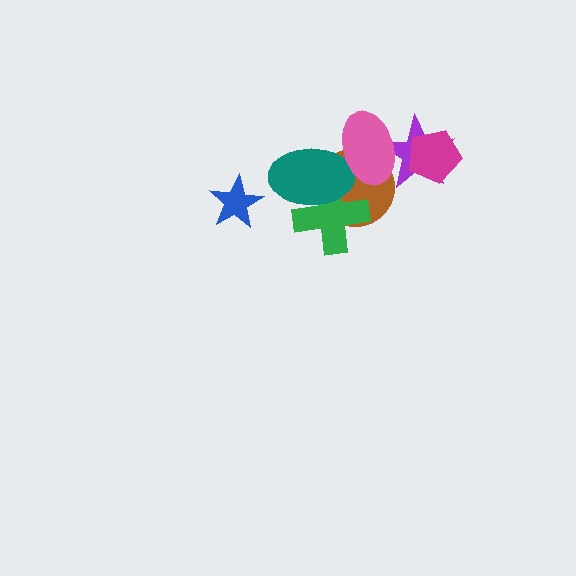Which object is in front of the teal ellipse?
The pink ellipse is in front of the teal ellipse.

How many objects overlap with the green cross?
2 objects overlap with the green cross.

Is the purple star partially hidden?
Yes, it is partially covered by another shape.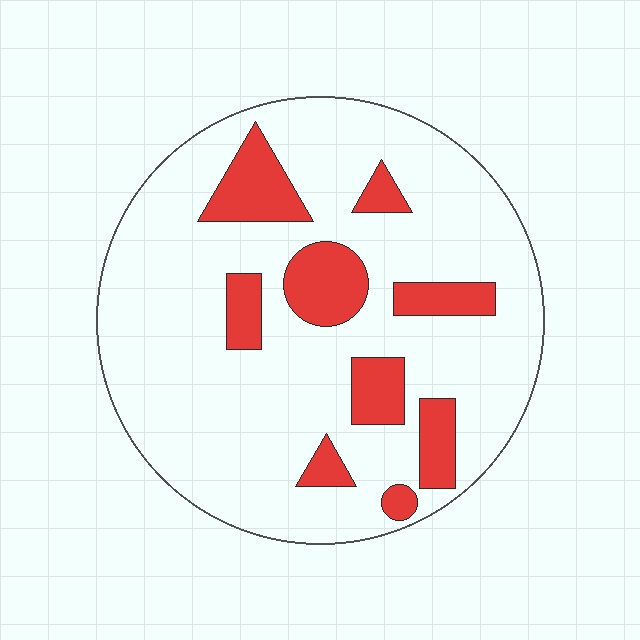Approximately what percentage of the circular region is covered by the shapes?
Approximately 20%.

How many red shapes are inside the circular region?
9.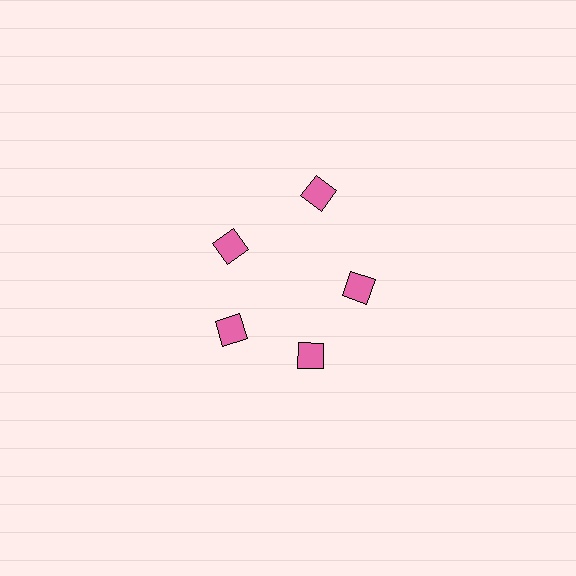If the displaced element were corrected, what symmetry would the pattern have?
It would have 5-fold rotational symmetry — the pattern would map onto itself every 72 degrees.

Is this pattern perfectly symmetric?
No. The 5 pink diamonds are arranged in a ring, but one element near the 1 o'clock position is pushed outward from the center, breaking the 5-fold rotational symmetry.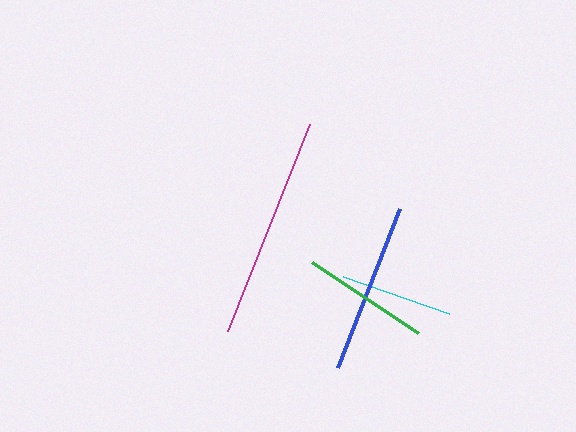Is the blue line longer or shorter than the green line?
The blue line is longer than the green line.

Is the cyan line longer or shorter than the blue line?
The blue line is longer than the cyan line.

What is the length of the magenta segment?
The magenta segment is approximately 222 pixels long.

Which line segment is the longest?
The magenta line is the longest at approximately 222 pixels.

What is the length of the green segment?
The green segment is approximately 128 pixels long.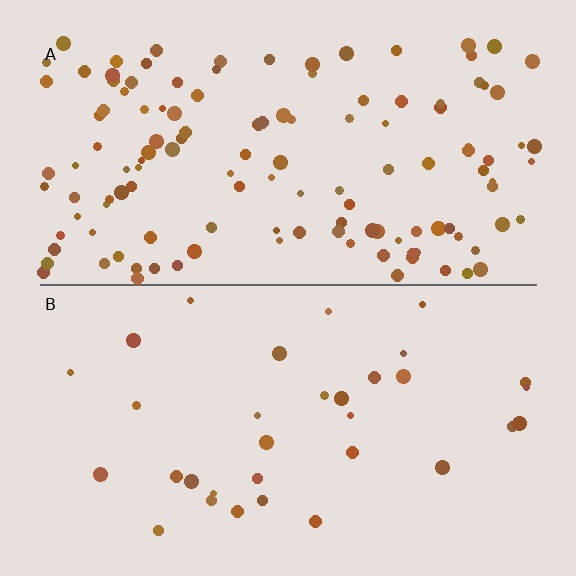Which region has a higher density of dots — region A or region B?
A (the top).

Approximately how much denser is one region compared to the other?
Approximately 3.8× — region A over region B.